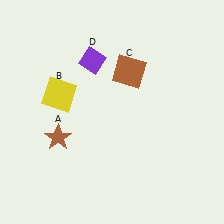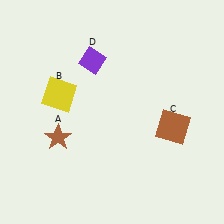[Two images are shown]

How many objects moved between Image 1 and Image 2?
1 object moved between the two images.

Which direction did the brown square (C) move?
The brown square (C) moved down.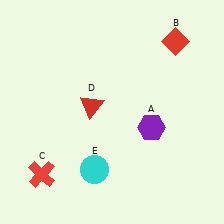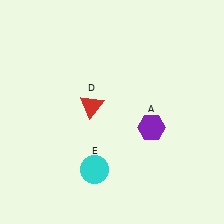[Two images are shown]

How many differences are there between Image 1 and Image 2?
There are 2 differences between the two images.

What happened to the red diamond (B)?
The red diamond (B) was removed in Image 2. It was in the top-right area of Image 1.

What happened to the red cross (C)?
The red cross (C) was removed in Image 2. It was in the bottom-left area of Image 1.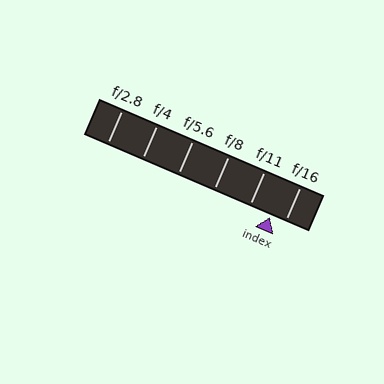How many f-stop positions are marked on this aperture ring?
There are 6 f-stop positions marked.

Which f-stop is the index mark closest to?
The index mark is closest to f/16.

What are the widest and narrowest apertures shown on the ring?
The widest aperture shown is f/2.8 and the narrowest is f/16.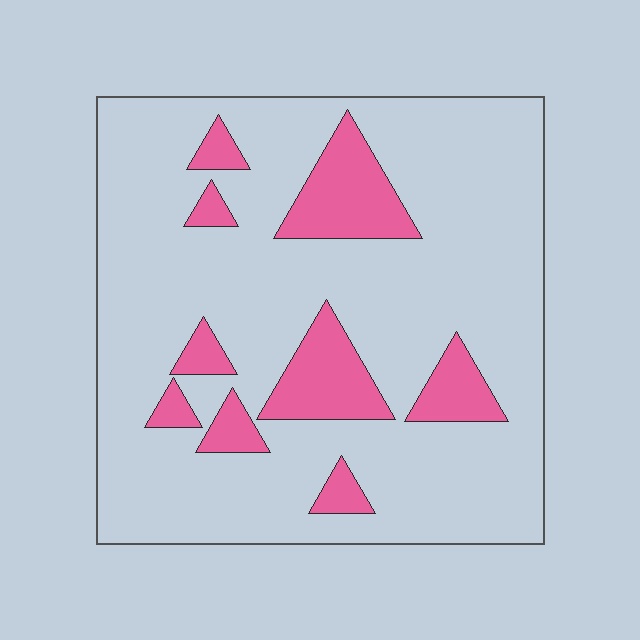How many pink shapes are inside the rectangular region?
9.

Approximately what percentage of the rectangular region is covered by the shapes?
Approximately 15%.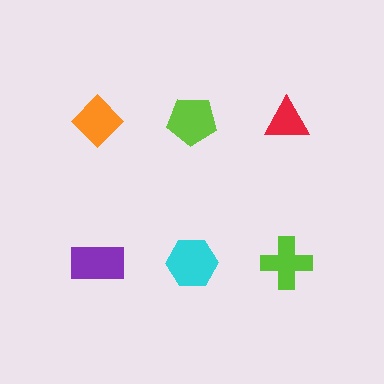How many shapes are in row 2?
3 shapes.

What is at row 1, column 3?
A red triangle.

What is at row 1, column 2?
A lime pentagon.